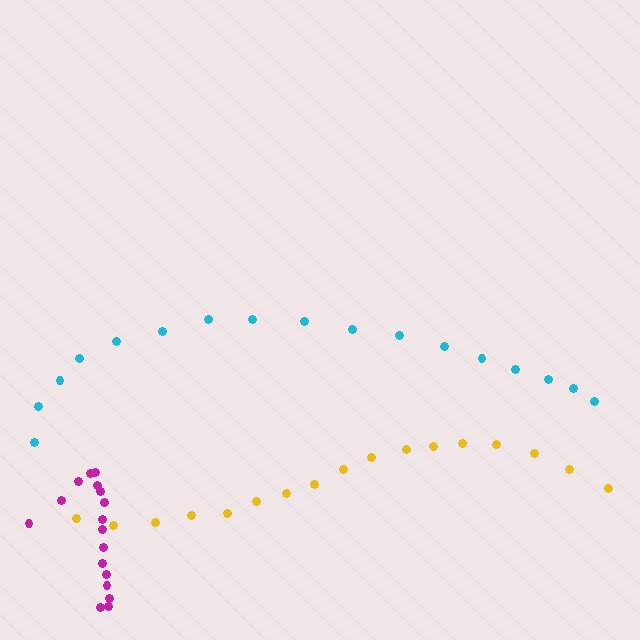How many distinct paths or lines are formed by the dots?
There are 3 distinct paths.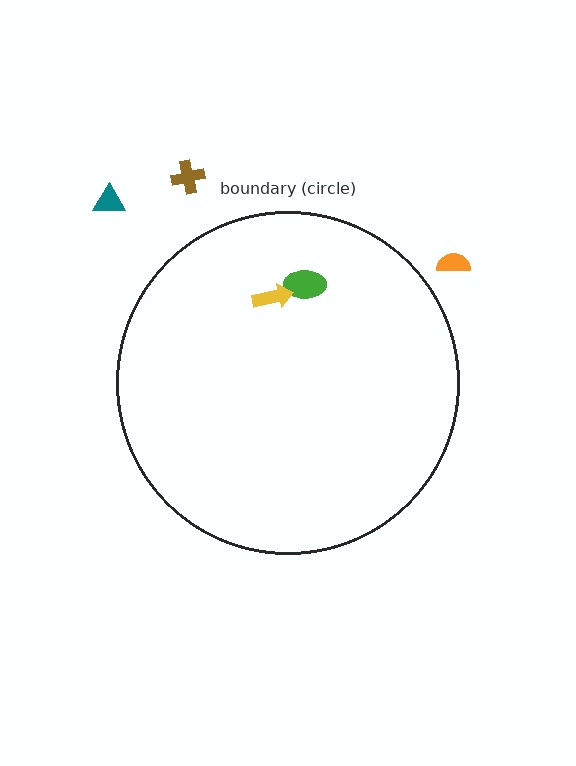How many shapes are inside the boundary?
2 inside, 3 outside.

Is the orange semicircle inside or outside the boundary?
Outside.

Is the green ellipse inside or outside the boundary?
Inside.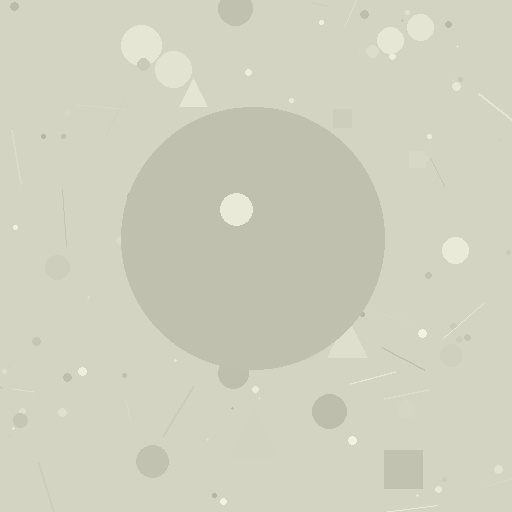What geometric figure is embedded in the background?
A circle is embedded in the background.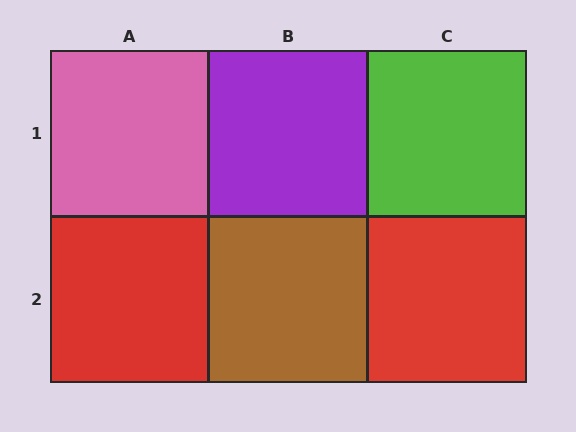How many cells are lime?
1 cell is lime.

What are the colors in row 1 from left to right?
Pink, purple, lime.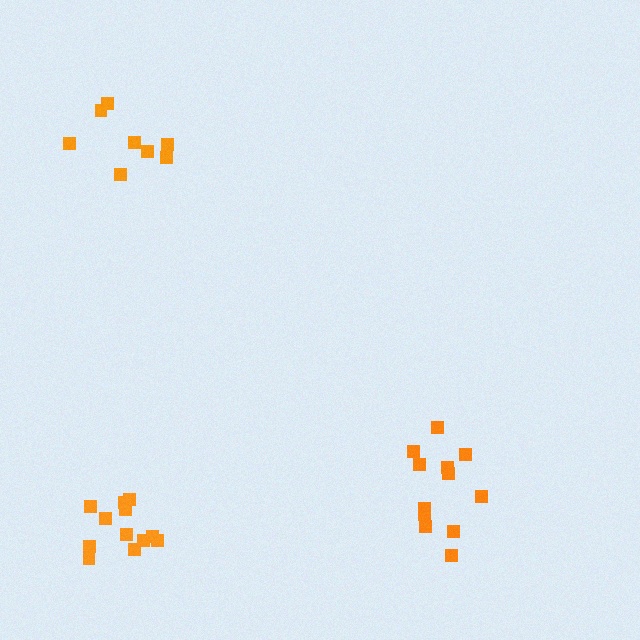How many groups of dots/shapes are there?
There are 3 groups.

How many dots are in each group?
Group 1: 12 dots, Group 2: 8 dots, Group 3: 12 dots (32 total).